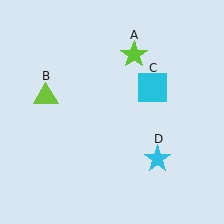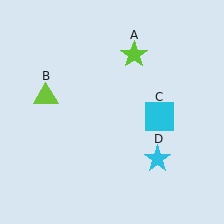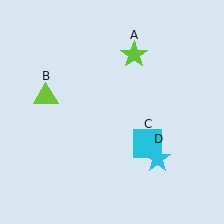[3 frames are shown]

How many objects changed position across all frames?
1 object changed position: cyan square (object C).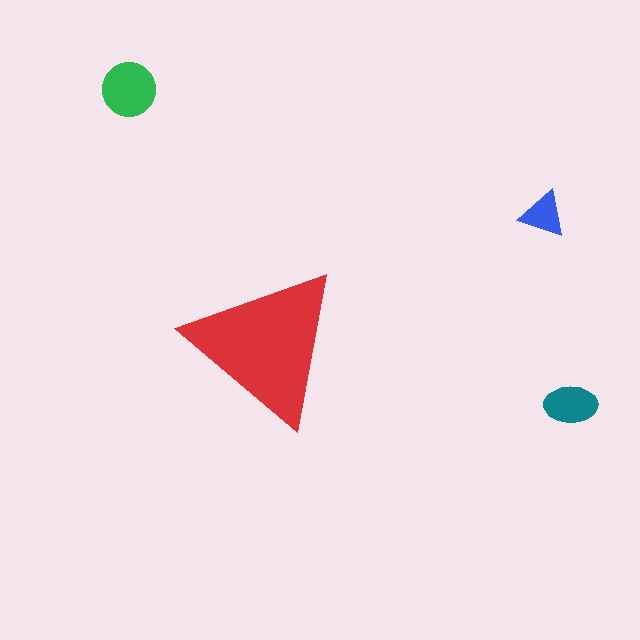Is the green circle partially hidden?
No, the green circle is fully visible.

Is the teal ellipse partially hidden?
No, the teal ellipse is fully visible.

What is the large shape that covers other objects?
A red triangle.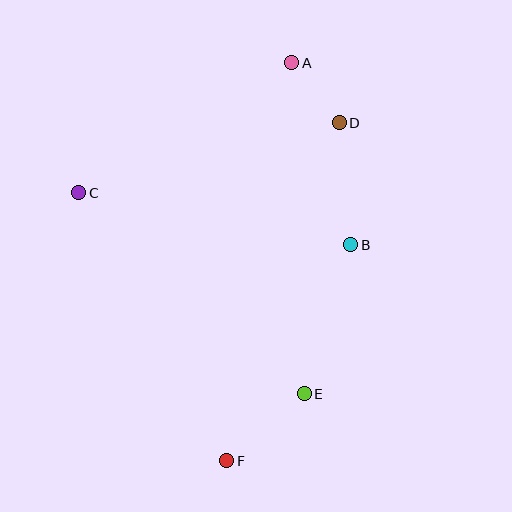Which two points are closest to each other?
Points A and D are closest to each other.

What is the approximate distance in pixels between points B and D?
The distance between B and D is approximately 123 pixels.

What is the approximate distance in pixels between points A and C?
The distance between A and C is approximately 249 pixels.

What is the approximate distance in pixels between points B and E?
The distance between B and E is approximately 156 pixels.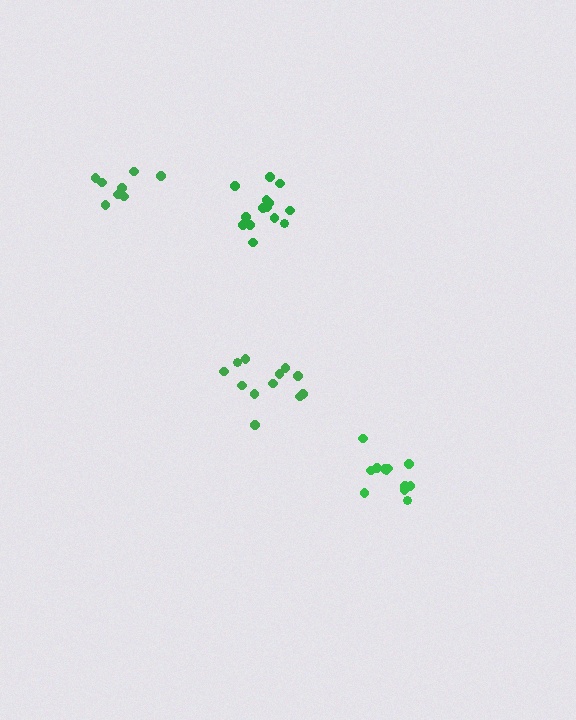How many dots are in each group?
Group 1: 14 dots, Group 2: 12 dots, Group 3: 12 dots, Group 4: 9 dots (47 total).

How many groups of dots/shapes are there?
There are 4 groups.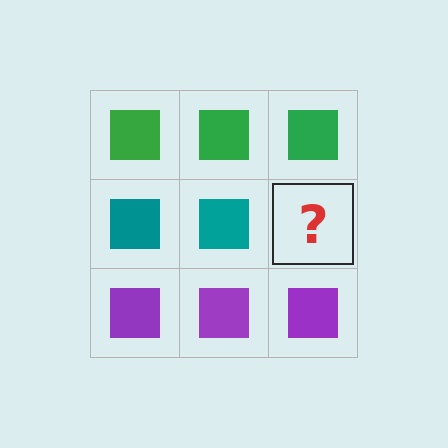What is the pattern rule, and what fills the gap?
The rule is that each row has a consistent color. The gap should be filled with a teal square.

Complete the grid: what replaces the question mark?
The question mark should be replaced with a teal square.